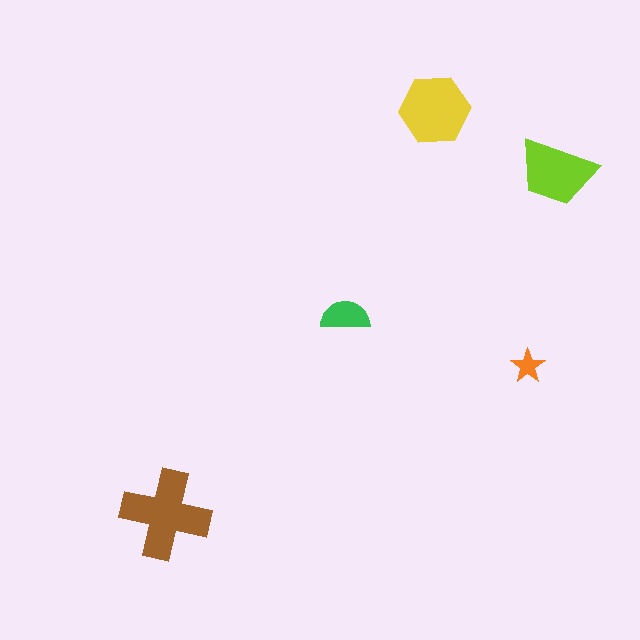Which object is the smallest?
The orange star.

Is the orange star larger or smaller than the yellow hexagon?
Smaller.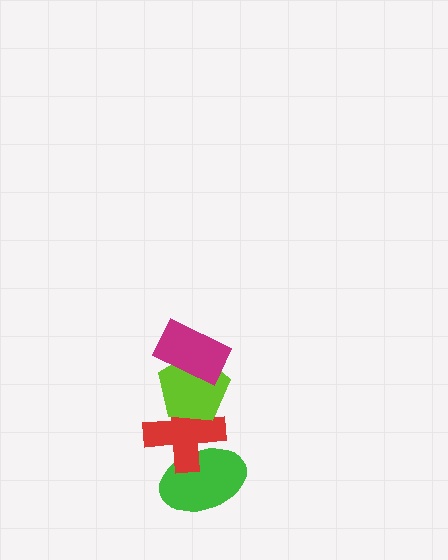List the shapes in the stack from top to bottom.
From top to bottom: the magenta rectangle, the lime pentagon, the red cross, the green ellipse.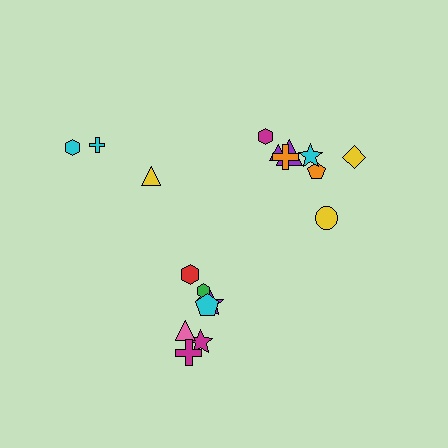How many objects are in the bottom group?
There are 8 objects.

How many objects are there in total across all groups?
There are 19 objects.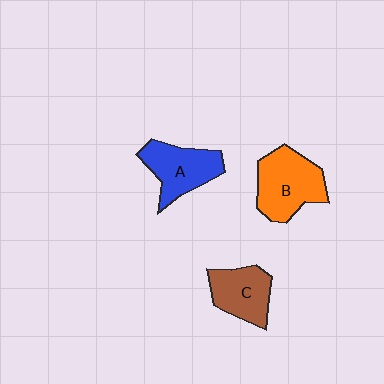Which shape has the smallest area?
Shape C (brown).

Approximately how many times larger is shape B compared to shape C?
Approximately 1.4 times.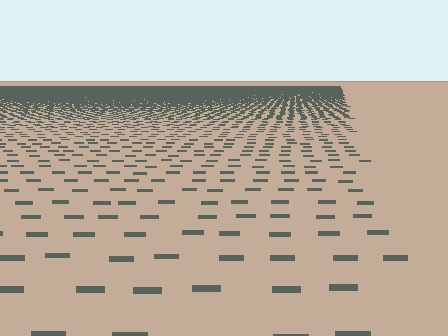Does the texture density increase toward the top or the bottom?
Density increases toward the top.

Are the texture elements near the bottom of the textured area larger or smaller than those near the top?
Larger. Near the bottom, elements are closer to the viewer and appear at a bigger on-screen size.